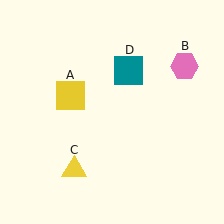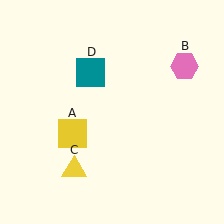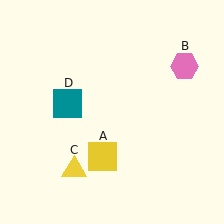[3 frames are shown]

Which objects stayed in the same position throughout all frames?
Pink hexagon (object B) and yellow triangle (object C) remained stationary.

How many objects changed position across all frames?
2 objects changed position: yellow square (object A), teal square (object D).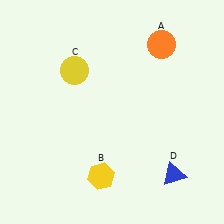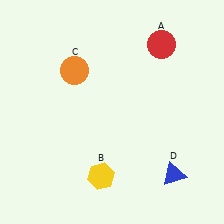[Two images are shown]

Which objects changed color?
A changed from orange to red. C changed from yellow to orange.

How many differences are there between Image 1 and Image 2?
There are 2 differences between the two images.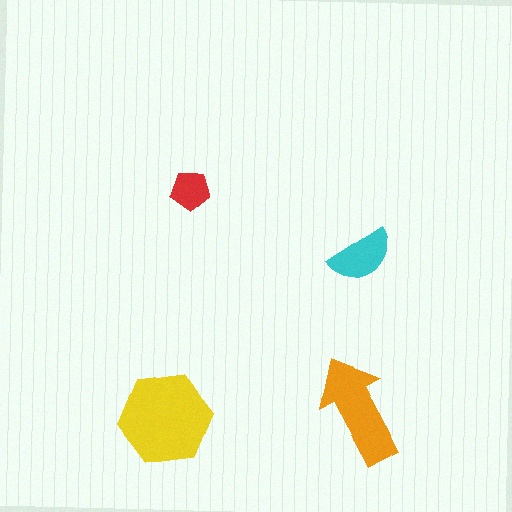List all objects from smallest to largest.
The red pentagon, the cyan semicircle, the orange arrow, the yellow hexagon.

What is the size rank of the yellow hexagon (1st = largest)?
1st.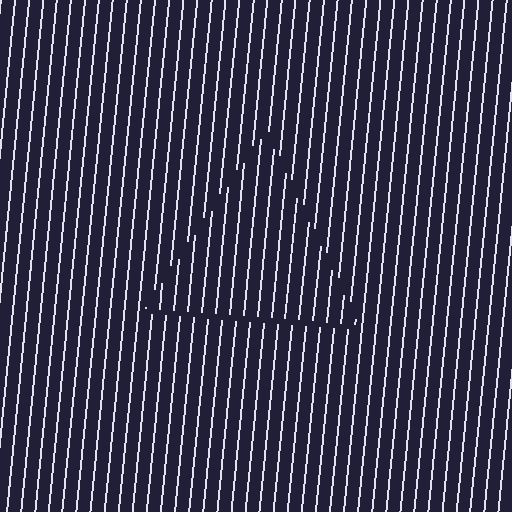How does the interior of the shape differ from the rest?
The interior of the shape contains the same grating, shifted by half a period — the contour is defined by the phase discontinuity where line-ends from the inner and outer gratings abut.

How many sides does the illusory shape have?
3 sides — the line-ends trace a triangle.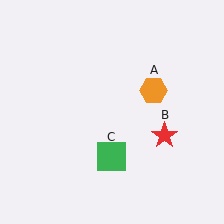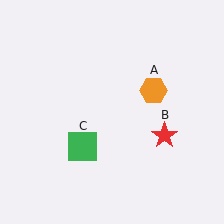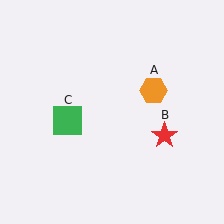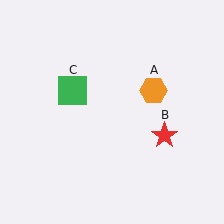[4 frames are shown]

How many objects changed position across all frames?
1 object changed position: green square (object C).